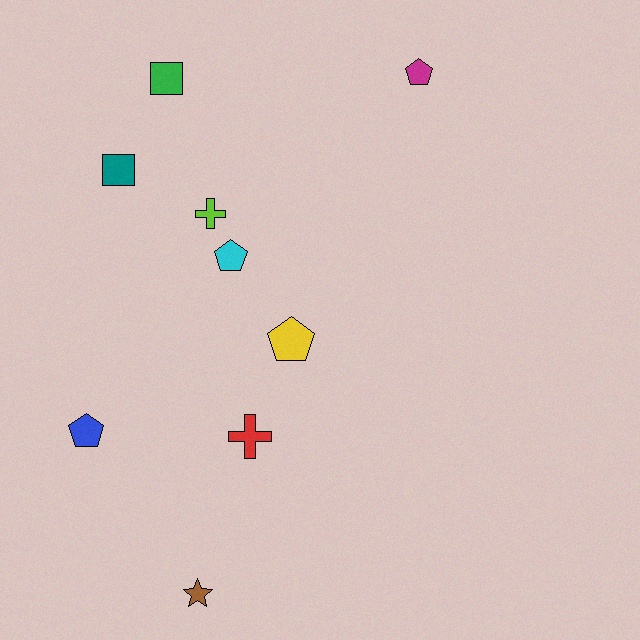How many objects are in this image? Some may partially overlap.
There are 9 objects.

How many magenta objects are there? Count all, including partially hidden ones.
There is 1 magenta object.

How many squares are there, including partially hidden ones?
There are 2 squares.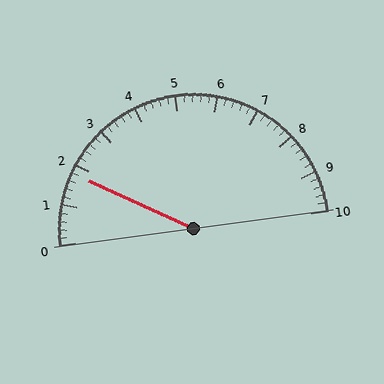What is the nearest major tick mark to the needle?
The nearest major tick mark is 2.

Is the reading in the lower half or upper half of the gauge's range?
The reading is in the lower half of the range (0 to 10).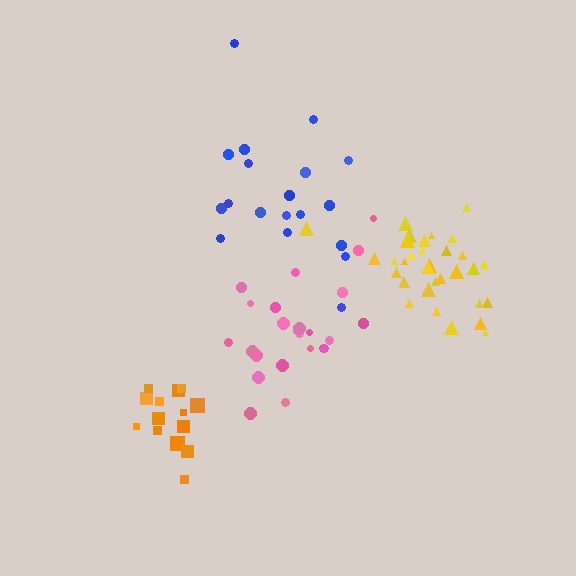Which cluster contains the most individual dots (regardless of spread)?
Yellow (34).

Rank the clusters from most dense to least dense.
yellow, orange, pink, blue.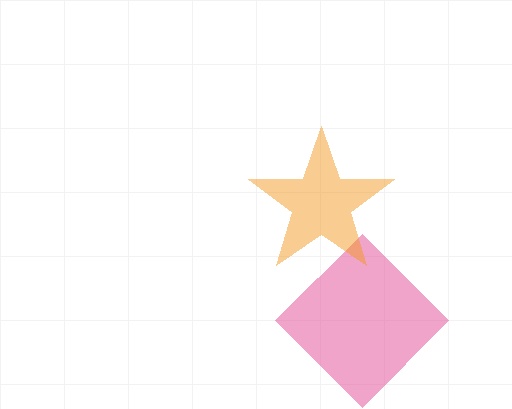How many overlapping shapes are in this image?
There are 2 overlapping shapes in the image.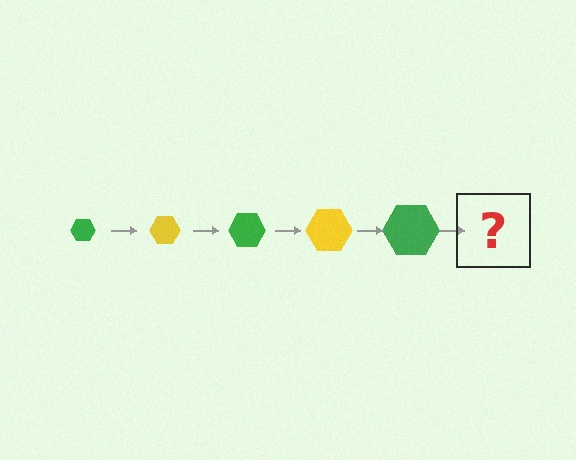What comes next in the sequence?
The next element should be a yellow hexagon, larger than the previous one.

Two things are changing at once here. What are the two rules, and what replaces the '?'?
The two rules are that the hexagon grows larger each step and the color cycles through green and yellow. The '?' should be a yellow hexagon, larger than the previous one.